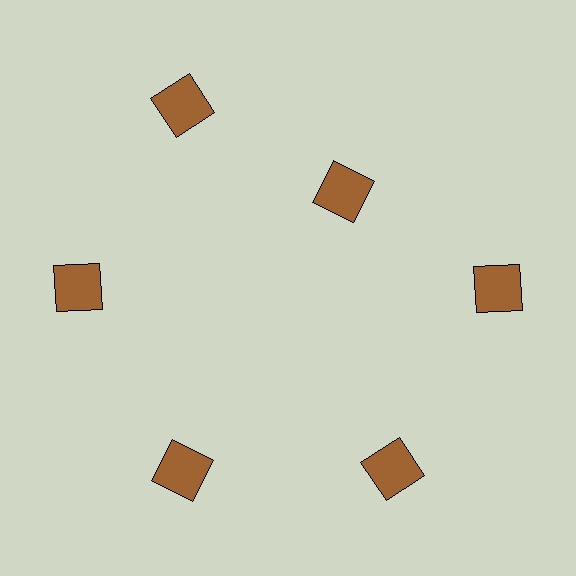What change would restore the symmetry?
The symmetry would be restored by moving it outward, back onto the ring so that all 6 squares sit at equal angles and equal distance from the center.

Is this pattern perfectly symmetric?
No. The 6 brown squares are arranged in a ring, but one element near the 1 o'clock position is pulled inward toward the center, breaking the 6-fold rotational symmetry.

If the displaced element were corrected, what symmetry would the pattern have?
It would have 6-fold rotational symmetry — the pattern would map onto itself every 60 degrees.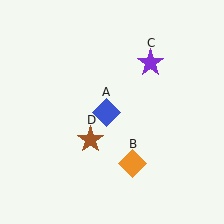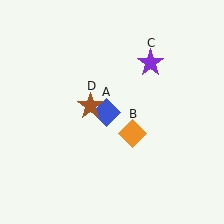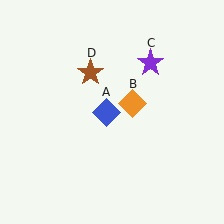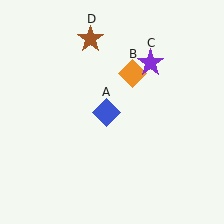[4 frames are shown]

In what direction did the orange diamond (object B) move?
The orange diamond (object B) moved up.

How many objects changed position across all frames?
2 objects changed position: orange diamond (object B), brown star (object D).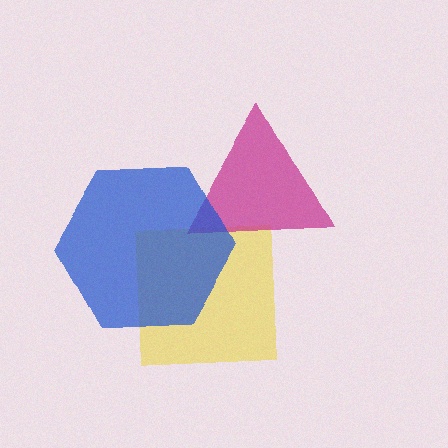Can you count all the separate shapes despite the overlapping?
Yes, there are 3 separate shapes.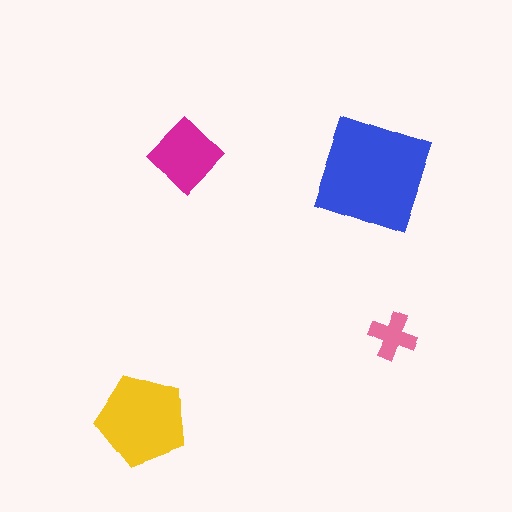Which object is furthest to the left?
The yellow pentagon is leftmost.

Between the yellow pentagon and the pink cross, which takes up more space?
The yellow pentagon.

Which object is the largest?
The blue square.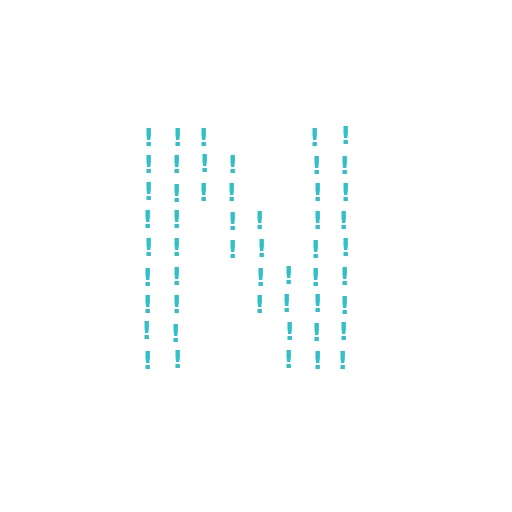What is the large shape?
The large shape is the letter N.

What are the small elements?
The small elements are exclamation marks.